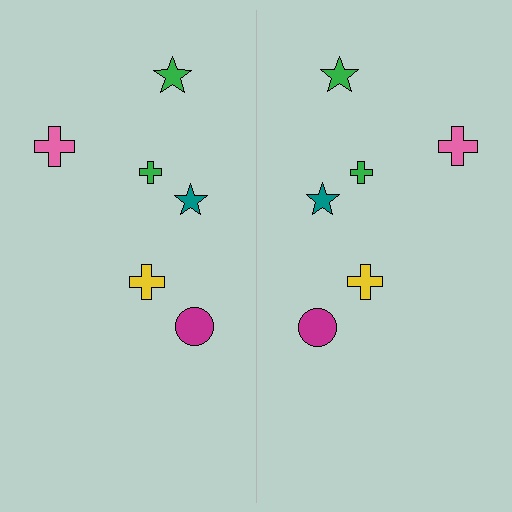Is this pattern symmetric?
Yes, this pattern has bilateral (reflection) symmetry.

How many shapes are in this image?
There are 12 shapes in this image.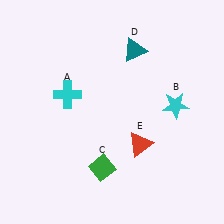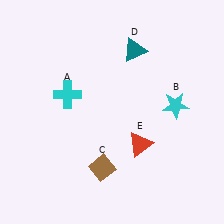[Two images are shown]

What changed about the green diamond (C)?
In Image 1, C is green. In Image 2, it changed to brown.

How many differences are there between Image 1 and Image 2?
There is 1 difference between the two images.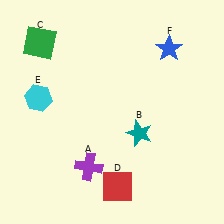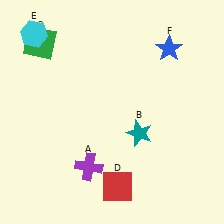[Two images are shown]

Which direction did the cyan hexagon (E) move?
The cyan hexagon (E) moved up.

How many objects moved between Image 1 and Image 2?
1 object moved between the two images.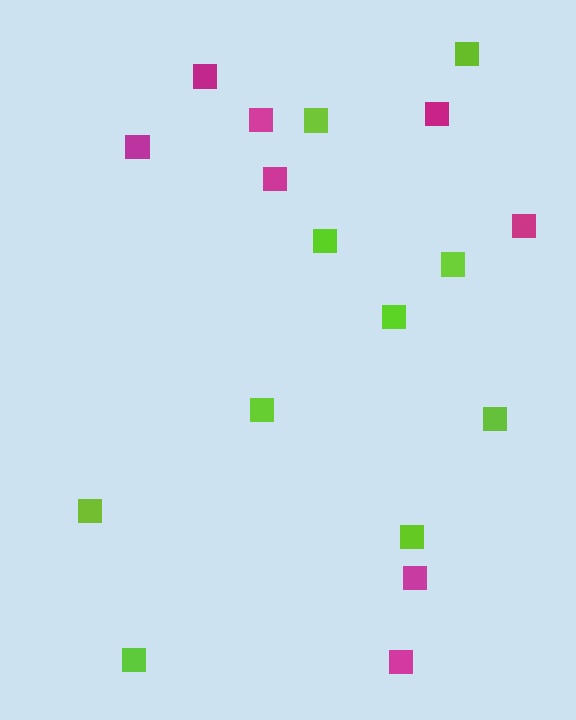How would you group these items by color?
There are 2 groups: one group of lime squares (10) and one group of magenta squares (8).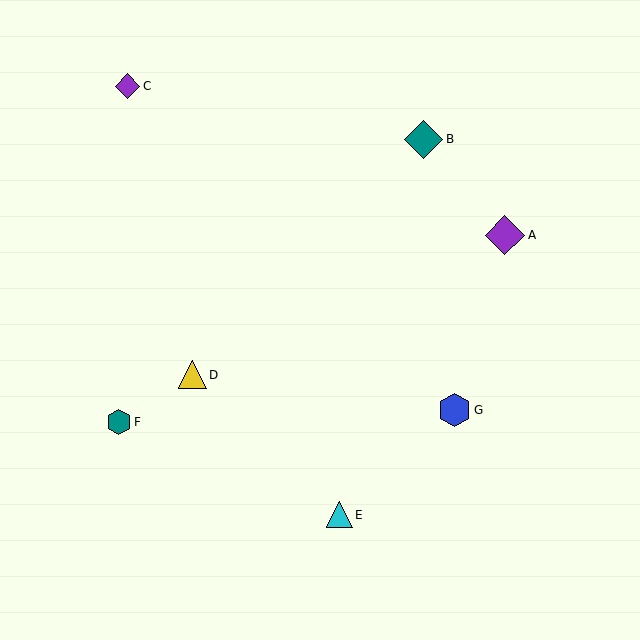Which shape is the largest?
The purple diamond (labeled A) is the largest.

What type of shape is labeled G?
Shape G is a blue hexagon.